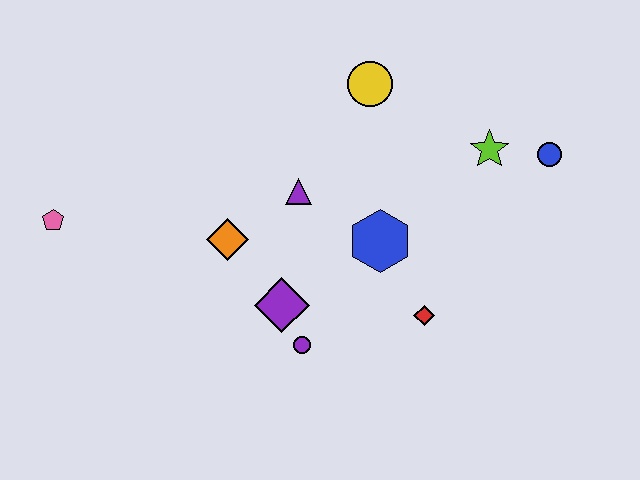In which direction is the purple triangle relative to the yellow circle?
The purple triangle is below the yellow circle.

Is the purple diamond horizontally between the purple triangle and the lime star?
No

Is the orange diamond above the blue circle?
No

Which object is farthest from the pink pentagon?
The blue circle is farthest from the pink pentagon.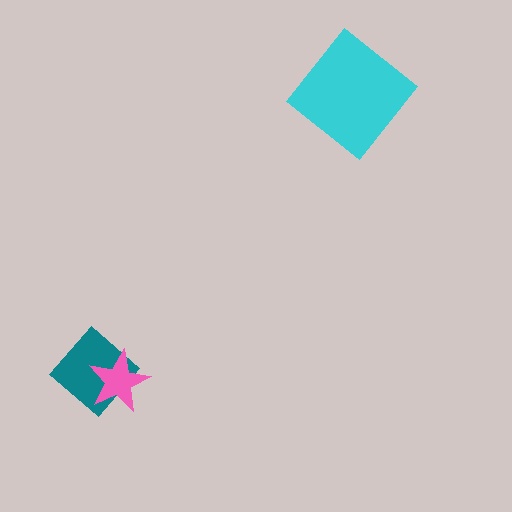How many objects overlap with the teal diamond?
1 object overlaps with the teal diamond.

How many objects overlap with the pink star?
1 object overlaps with the pink star.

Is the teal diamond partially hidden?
Yes, it is partially covered by another shape.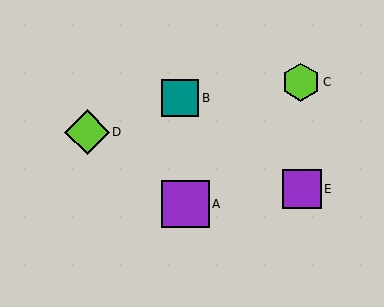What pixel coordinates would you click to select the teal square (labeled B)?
Click at (180, 98) to select the teal square B.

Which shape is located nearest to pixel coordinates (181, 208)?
The purple square (labeled A) at (186, 204) is nearest to that location.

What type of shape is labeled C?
Shape C is a lime hexagon.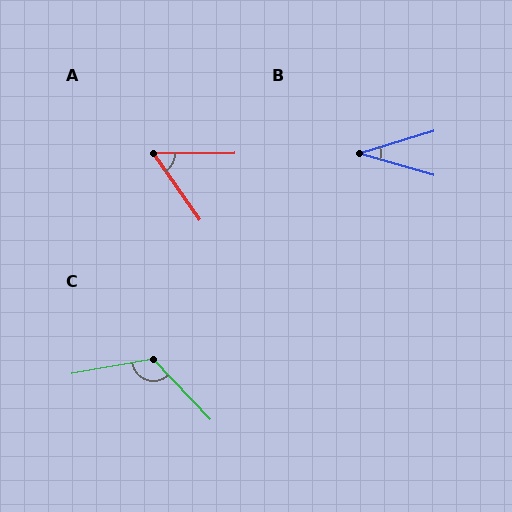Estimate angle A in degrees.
Approximately 55 degrees.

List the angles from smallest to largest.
B (33°), A (55°), C (124°).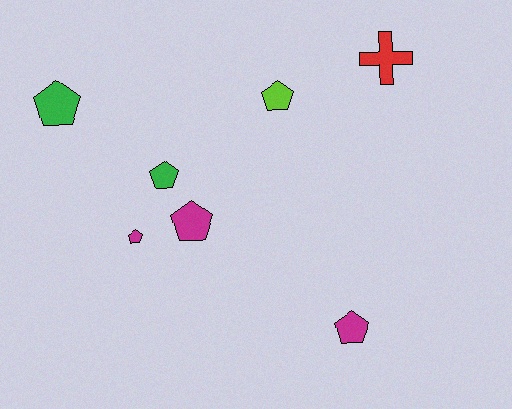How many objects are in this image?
There are 7 objects.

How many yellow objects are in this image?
There are no yellow objects.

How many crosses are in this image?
There is 1 cross.